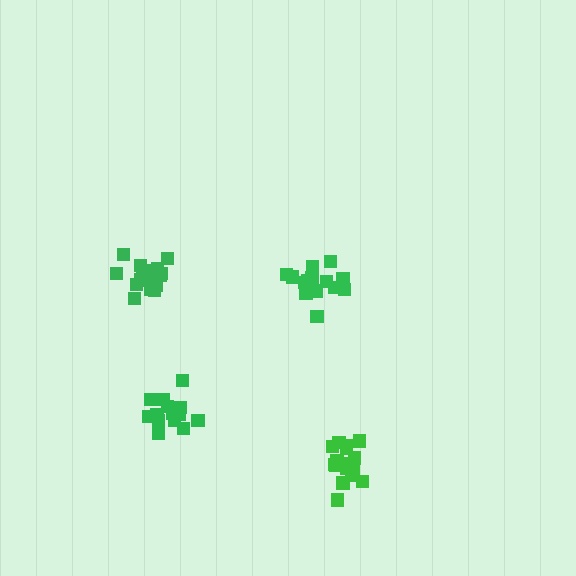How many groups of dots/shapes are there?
There are 4 groups.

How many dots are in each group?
Group 1: 16 dots, Group 2: 17 dots, Group 3: 19 dots, Group 4: 14 dots (66 total).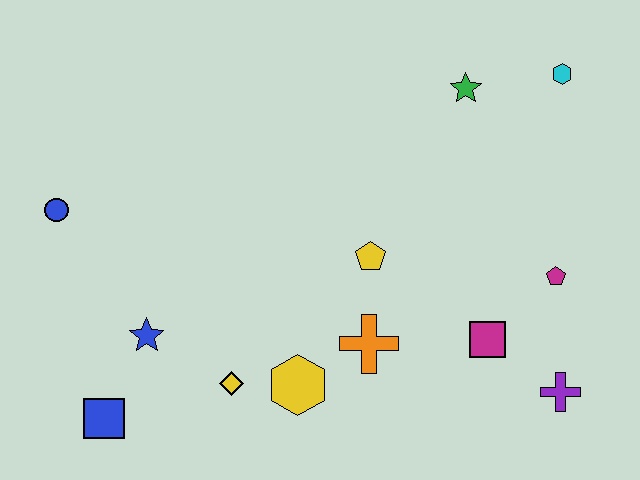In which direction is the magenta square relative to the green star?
The magenta square is below the green star.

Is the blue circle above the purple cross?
Yes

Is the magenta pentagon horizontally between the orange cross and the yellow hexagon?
No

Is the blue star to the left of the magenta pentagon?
Yes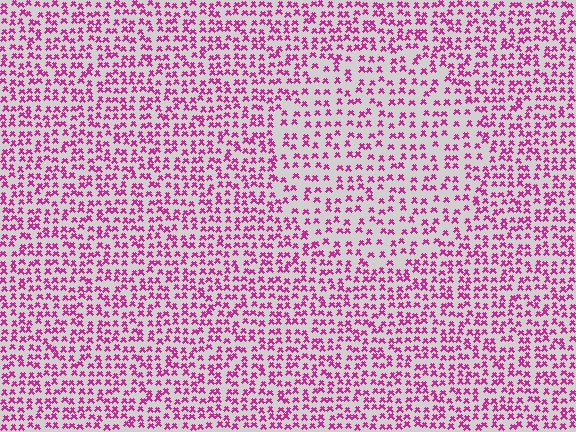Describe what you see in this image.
The image contains small magenta elements arranged at two different densities. A circle-shaped region is visible where the elements are less densely packed than the surrounding area.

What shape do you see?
I see a circle.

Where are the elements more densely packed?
The elements are more densely packed outside the circle boundary.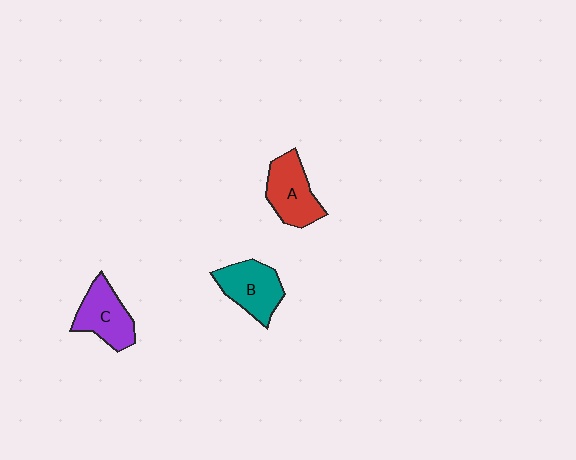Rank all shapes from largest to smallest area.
From largest to smallest: B (teal), A (red), C (purple).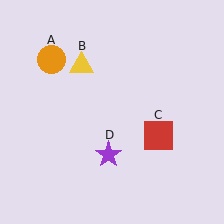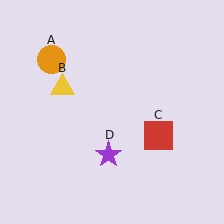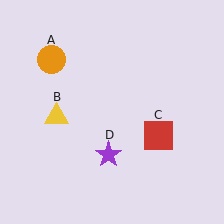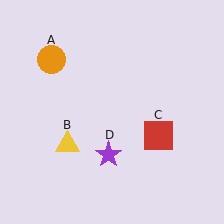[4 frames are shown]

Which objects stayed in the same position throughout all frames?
Orange circle (object A) and red square (object C) and purple star (object D) remained stationary.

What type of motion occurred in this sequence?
The yellow triangle (object B) rotated counterclockwise around the center of the scene.